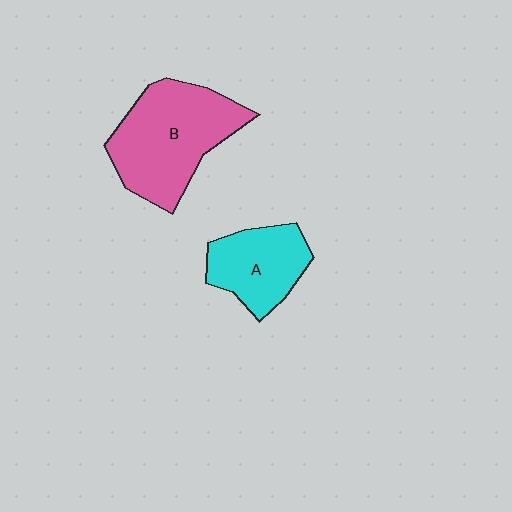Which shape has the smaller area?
Shape A (cyan).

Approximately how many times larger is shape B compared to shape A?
Approximately 1.6 times.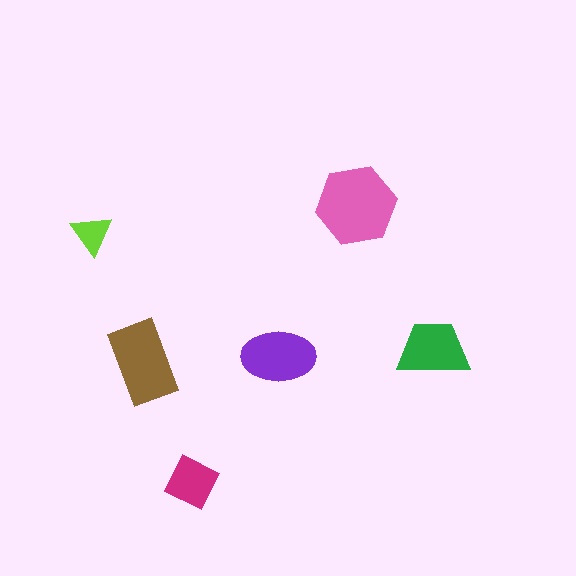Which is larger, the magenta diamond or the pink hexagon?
The pink hexagon.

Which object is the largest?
The pink hexagon.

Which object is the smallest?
The lime triangle.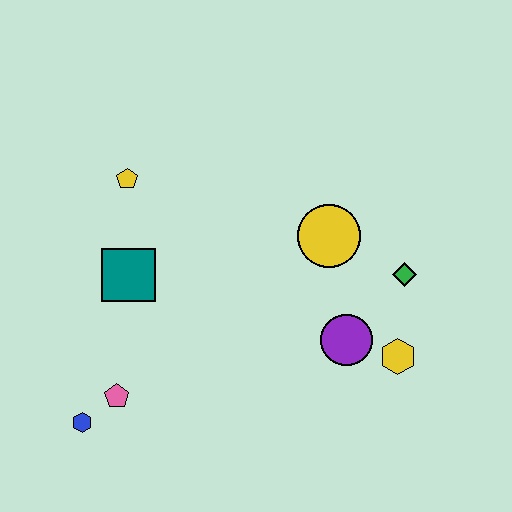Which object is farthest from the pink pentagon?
The green diamond is farthest from the pink pentagon.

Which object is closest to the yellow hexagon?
The purple circle is closest to the yellow hexagon.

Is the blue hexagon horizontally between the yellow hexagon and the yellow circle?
No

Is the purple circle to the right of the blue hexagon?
Yes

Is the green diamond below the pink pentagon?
No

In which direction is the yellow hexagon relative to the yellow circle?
The yellow hexagon is below the yellow circle.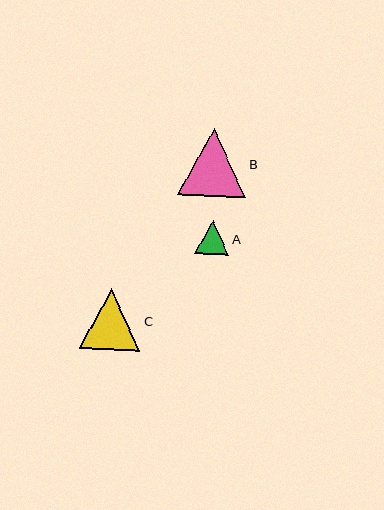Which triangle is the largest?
Triangle B is the largest with a size of approximately 68 pixels.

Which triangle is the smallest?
Triangle A is the smallest with a size of approximately 34 pixels.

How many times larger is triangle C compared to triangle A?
Triangle C is approximately 1.8 times the size of triangle A.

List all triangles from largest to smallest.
From largest to smallest: B, C, A.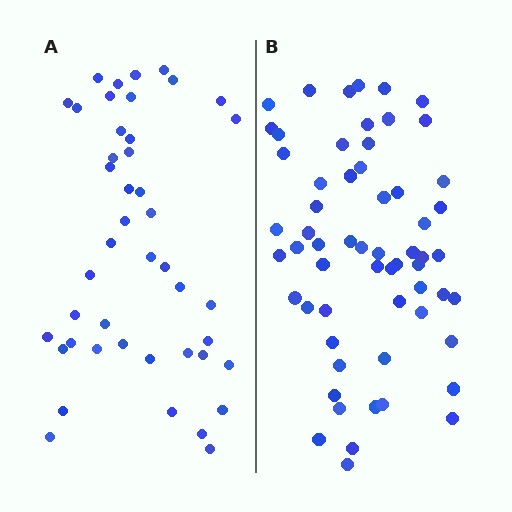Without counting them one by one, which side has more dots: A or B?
Region B (the right region) has more dots.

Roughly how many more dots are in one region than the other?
Region B has approximately 15 more dots than region A.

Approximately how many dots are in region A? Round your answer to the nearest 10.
About 40 dots. (The exact count is 44, which rounds to 40.)